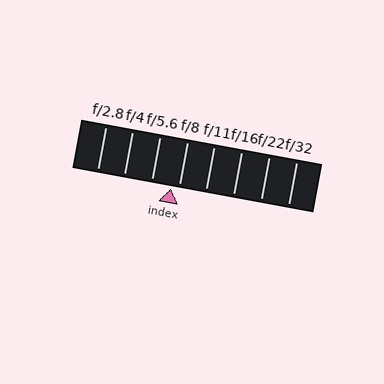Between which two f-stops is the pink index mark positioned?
The index mark is between f/5.6 and f/8.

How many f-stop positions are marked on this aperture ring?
There are 8 f-stop positions marked.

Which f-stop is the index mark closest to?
The index mark is closest to f/8.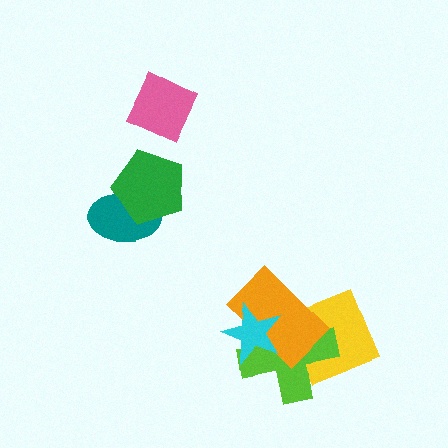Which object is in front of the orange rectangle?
The cyan star is in front of the orange rectangle.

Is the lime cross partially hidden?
Yes, it is partially covered by another shape.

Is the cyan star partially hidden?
No, no other shape covers it.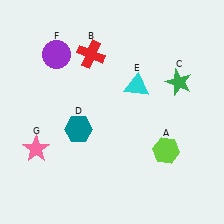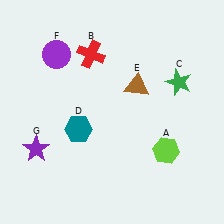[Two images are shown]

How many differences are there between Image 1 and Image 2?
There are 2 differences between the two images.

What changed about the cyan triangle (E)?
In Image 1, E is cyan. In Image 2, it changed to brown.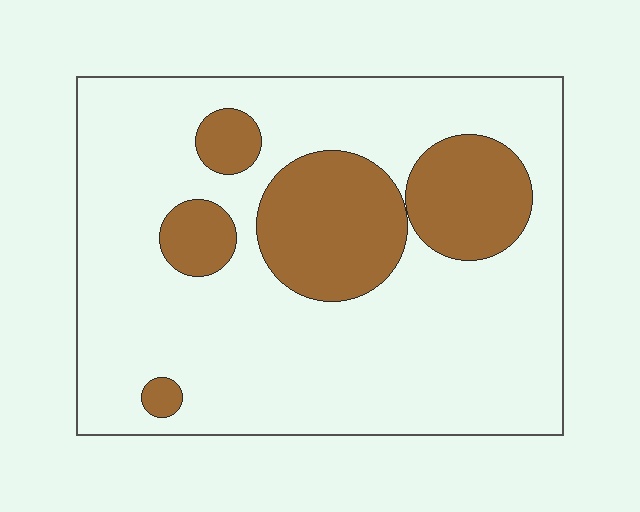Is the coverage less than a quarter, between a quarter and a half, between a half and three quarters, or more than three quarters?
Less than a quarter.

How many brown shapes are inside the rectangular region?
5.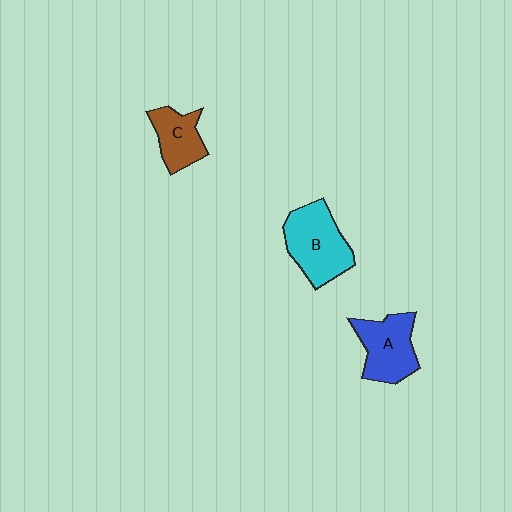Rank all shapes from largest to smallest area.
From largest to smallest: B (cyan), A (blue), C (brown).